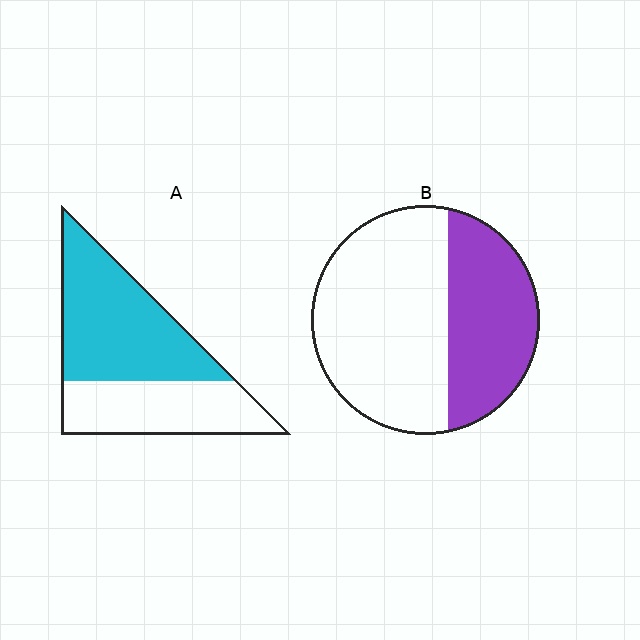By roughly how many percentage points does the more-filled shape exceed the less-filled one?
By roughly 20 percentage points (A over B).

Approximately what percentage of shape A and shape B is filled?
A is approximately 60% and B is approximately 40%.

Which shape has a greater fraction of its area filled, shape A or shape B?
Shape A.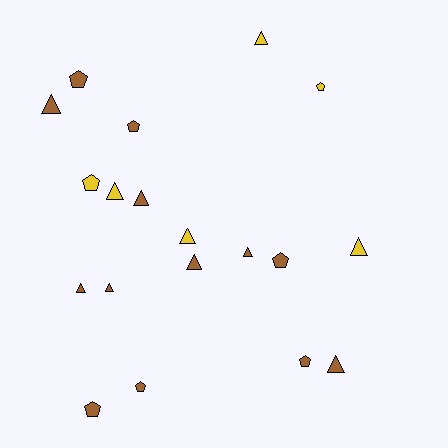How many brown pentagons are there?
There are 6 brown pentagons.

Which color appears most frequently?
Brown, with 13 objects.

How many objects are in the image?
There are 19 objects.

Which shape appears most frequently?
Triangle, with 11 objects.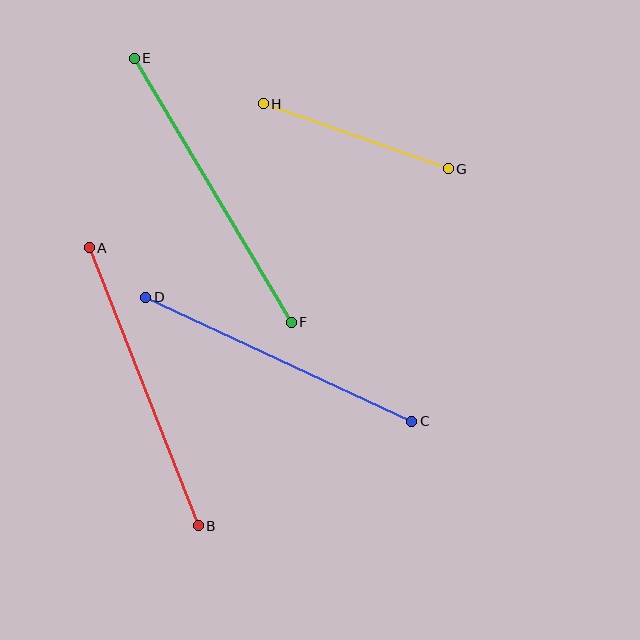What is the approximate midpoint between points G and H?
The midpoint is at approximately (356, 136) pixels.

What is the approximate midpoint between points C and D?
The midpoint is at approximately (279, 359) pixels.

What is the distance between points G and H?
The distance is approximately 196 pixels.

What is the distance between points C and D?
The distance is approximately 294 pixels.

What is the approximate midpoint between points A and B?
The midpoint is at approximately (144, 387) pixels.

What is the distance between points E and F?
The distance is approximately 307 pixels.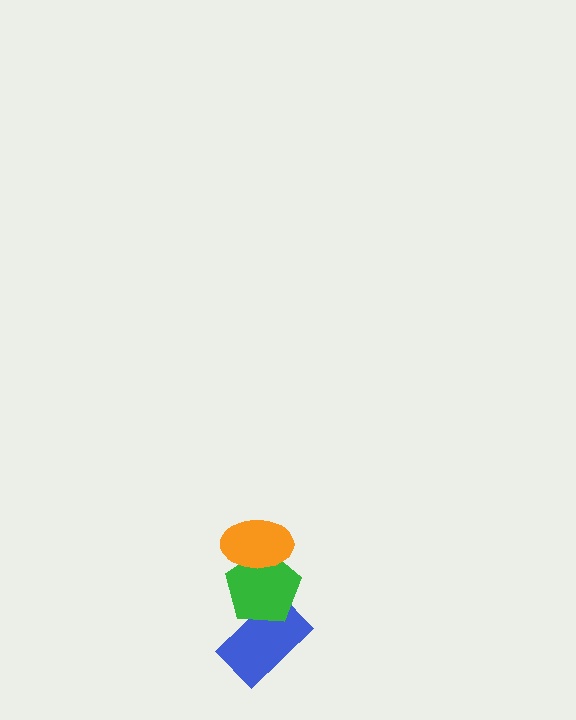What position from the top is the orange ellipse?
The orange ellipse is 1st from the top.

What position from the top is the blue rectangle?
The blue rectangle is 3rd from the top.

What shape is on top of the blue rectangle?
The green pentagon is on top of the blue rectangle.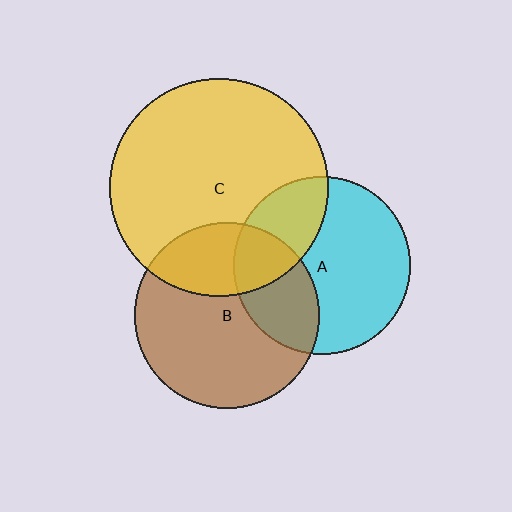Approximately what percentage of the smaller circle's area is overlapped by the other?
Approximately 30%.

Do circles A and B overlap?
Yes.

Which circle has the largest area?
Circle C (yellow).